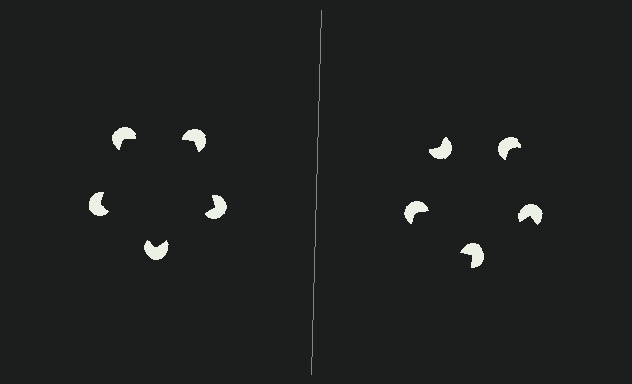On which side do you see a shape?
An illusory pentagon appears on the left side. On the right side the wedge cuts are rotated, so no coherent shape forms.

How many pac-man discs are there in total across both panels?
10 — 5 on each side.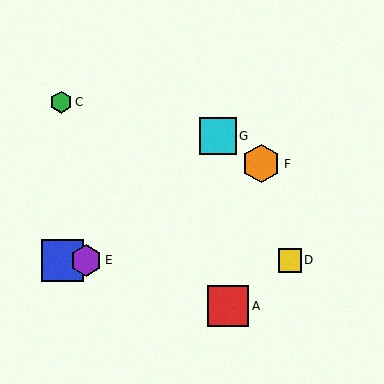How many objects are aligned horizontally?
3 objects (B, D, E) are aligned horizontally.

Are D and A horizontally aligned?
No, D is at y≈260 and A is at y≈306.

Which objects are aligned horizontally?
Objects B, D, E are aligned horizontally.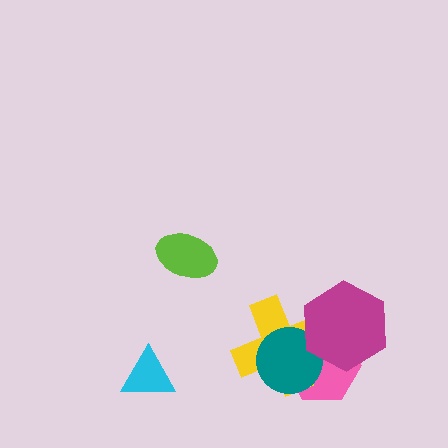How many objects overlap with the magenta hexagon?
3 objects overlap with the magenta hexagon.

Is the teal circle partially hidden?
Yes, it is partially covered by another shape.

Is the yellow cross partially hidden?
Yes, it is partially covered by another shape.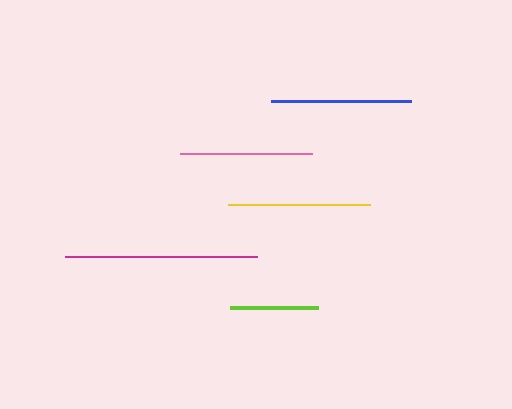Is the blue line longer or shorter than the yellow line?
The yellow line is longer than the blue line.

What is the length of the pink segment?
The pink segment is approximately 132 pixels long.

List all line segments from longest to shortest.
From longest to shortest: magenta, yellow, blue, pink, lime.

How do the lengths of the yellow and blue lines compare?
The yellow and blue lines are approximately the same length.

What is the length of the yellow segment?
The yellow segment is approximately 142 pixels long.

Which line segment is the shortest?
The lime line is the shortest at approximately 88 pixels.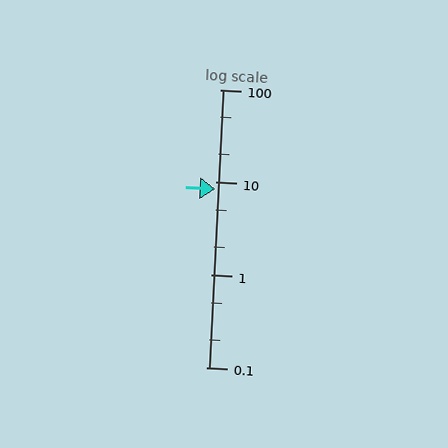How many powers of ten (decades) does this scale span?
The scale spans 3 decades, from 0.1 to 100.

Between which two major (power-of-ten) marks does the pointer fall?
The pointer is between 1 and 10.